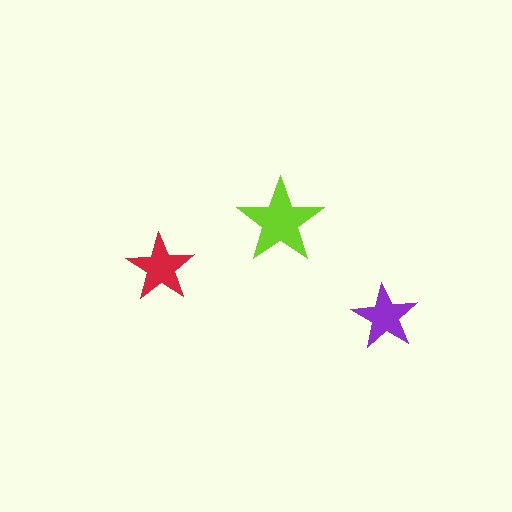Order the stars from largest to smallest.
the lime one, the red one, the purple one.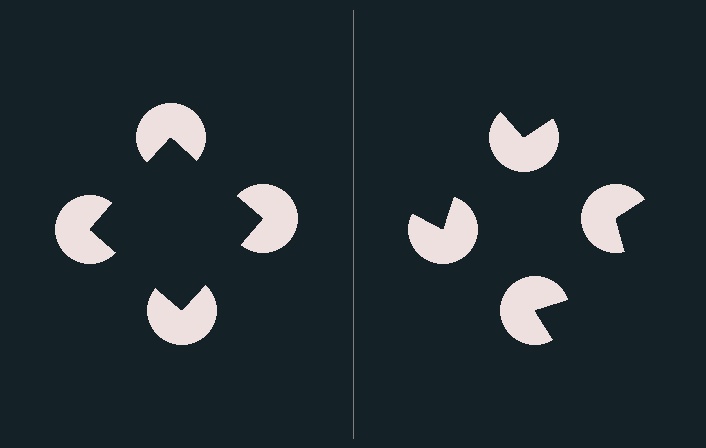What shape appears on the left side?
An illusory square.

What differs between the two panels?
The pac-man discs are positioned identically on both sides; only the wedge orientations differ. On the left they align to a square; on the right they are misaligned.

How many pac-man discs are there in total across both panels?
8 — 4 on each side.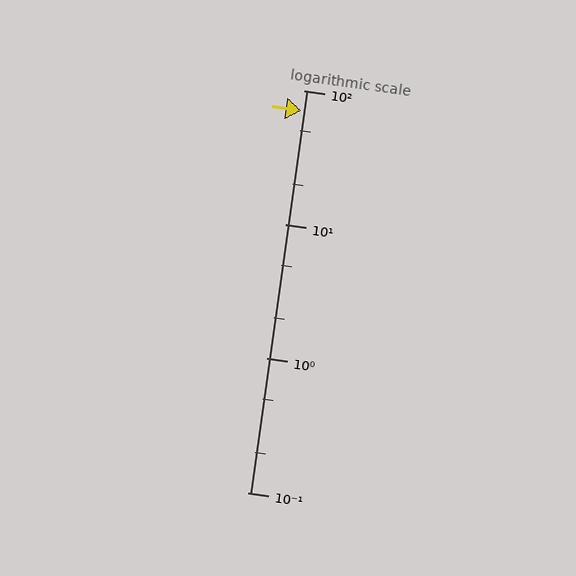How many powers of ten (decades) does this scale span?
The scale spans 3 decades, from 0.1 to 100.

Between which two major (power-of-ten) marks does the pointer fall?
The pointer is between 10 and 100.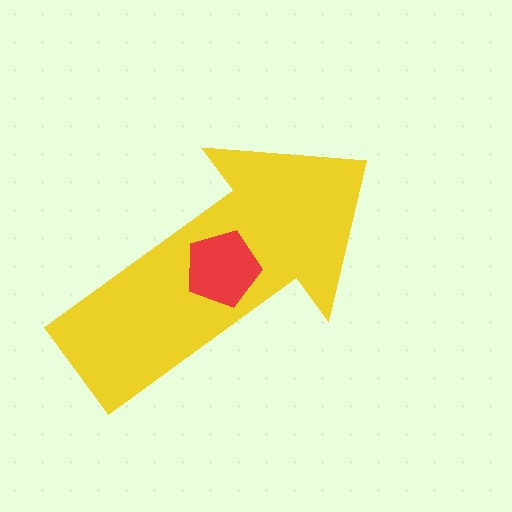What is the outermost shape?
The yellow arrow.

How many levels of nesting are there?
2.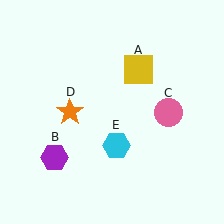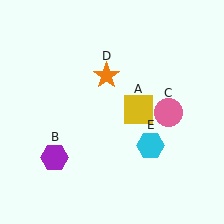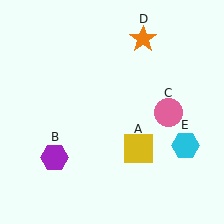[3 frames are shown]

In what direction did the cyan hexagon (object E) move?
The cyan hexagon (object E) moved right.